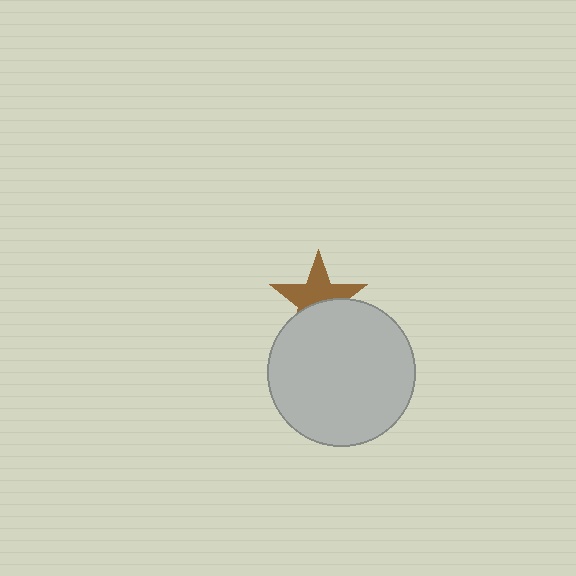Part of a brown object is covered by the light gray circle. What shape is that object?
It is a star.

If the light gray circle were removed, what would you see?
You would see the complete brown star.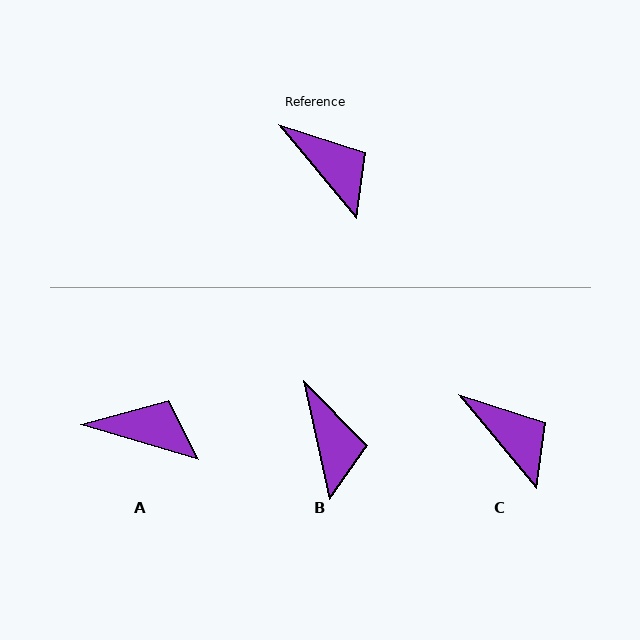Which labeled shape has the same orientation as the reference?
C.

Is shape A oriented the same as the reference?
No, it is off by about 33 degrees.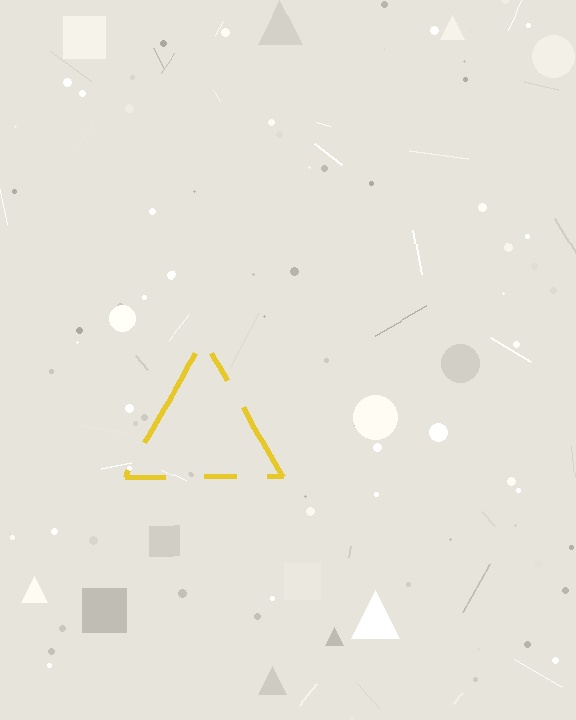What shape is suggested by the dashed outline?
The dashed outline suggests a triangle.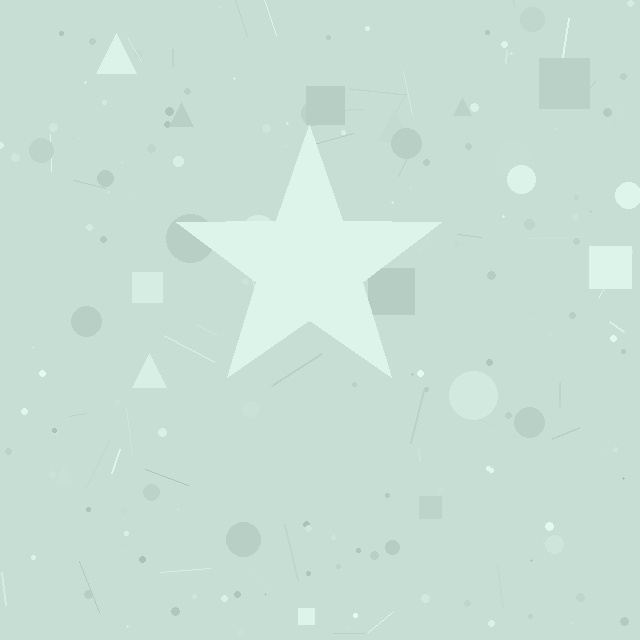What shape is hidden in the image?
A star is hidden in the image.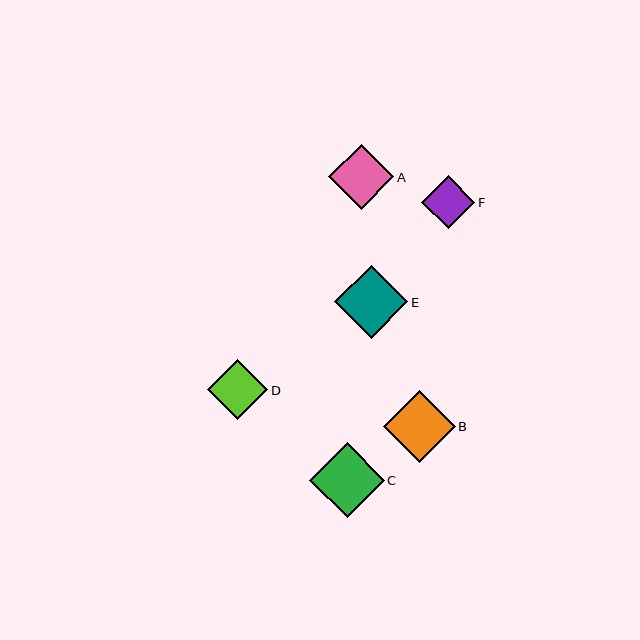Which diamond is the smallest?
Diamond F is the smallest with a size of approximately 53 pixels.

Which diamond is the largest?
Diamond C is the largest with a size of approximately 74 pixels.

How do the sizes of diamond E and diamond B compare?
Diamond E and diamond B are approximately the same size.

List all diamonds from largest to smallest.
From largest to smallest: C, E, B, A, D, F.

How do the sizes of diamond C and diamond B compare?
Diamond C and diamond B are approximately the same size.